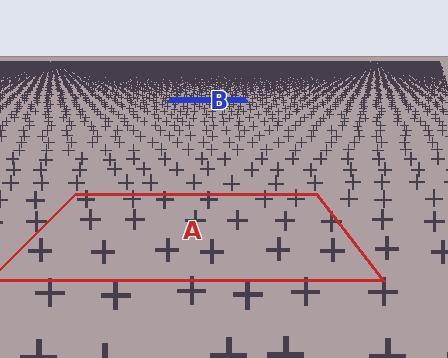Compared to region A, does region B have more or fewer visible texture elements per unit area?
Region B has more texture elements per unit area — they are packed more densely because it is farther away.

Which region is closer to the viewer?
Region A is closer. The texture elements there are larger and more spread out.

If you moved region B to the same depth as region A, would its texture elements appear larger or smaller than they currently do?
They would appear larger. At a closer depth, the same texture elements are projected at a bigger on-screen size.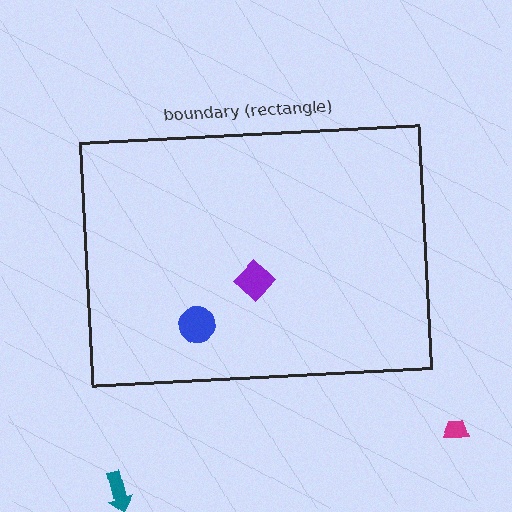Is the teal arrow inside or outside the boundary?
Outside.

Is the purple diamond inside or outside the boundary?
Inside.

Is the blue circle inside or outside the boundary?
Inside.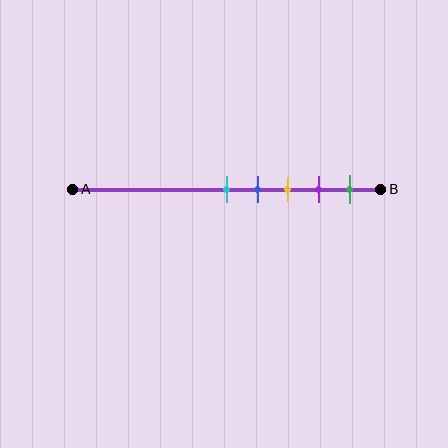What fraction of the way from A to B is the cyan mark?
The cyan mark is approximately 50% (0.5) of the way from A to B.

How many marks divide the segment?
There are 5 marks dividing the segment.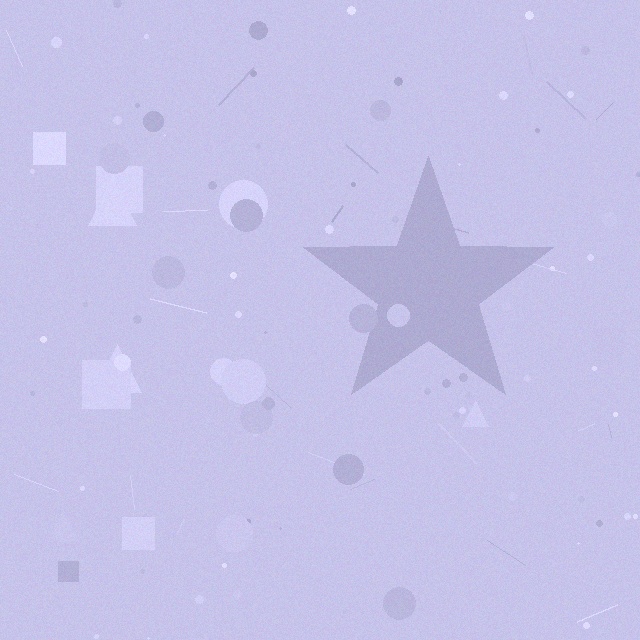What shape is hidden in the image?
A star is hidden in the image.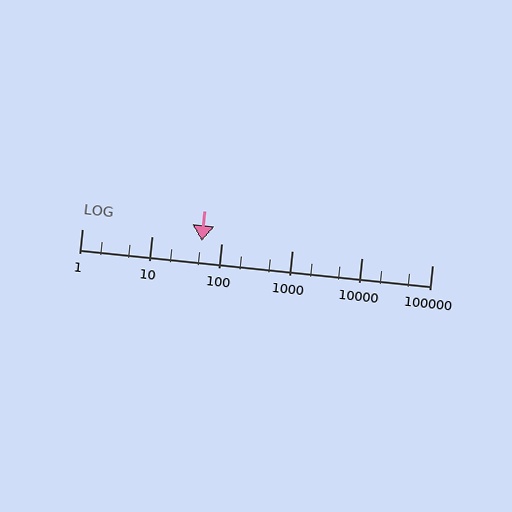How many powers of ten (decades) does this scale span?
The scale spans 5 decades, from 1 to 100000.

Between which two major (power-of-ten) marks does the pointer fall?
The pointer is between 10 and 100.